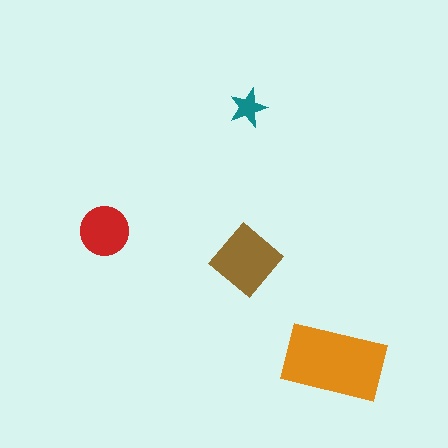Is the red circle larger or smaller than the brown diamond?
Smaller.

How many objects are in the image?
There are 4 objects in the image.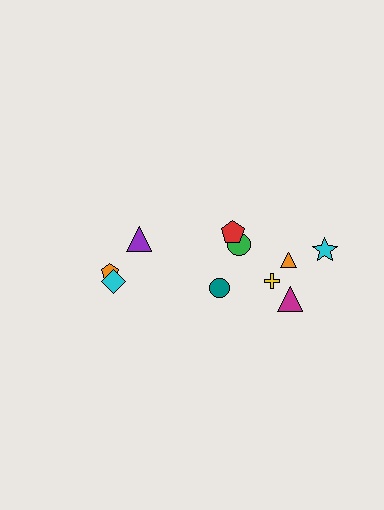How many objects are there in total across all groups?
There are 10 objects.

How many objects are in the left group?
There are 3 objects.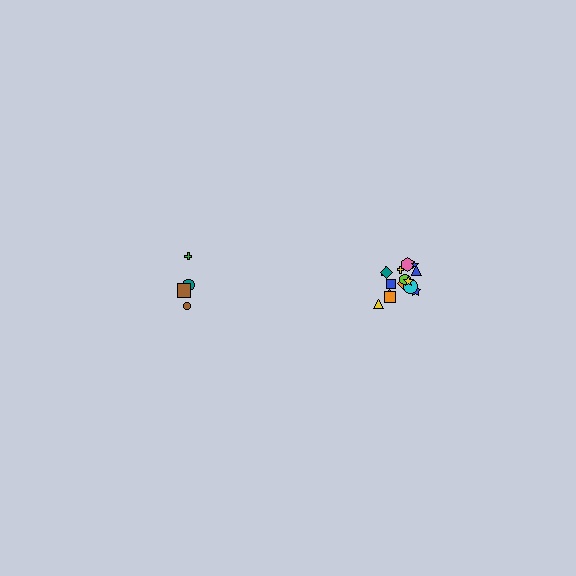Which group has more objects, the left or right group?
The right group.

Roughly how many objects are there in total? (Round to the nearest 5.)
Roughly 20 objects in total.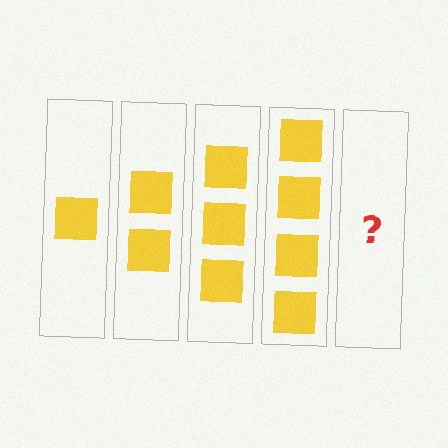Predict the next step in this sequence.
The next step is 5 squares.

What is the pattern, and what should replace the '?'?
The pattern is that each step adds one more square. The '?' should be 5 squares.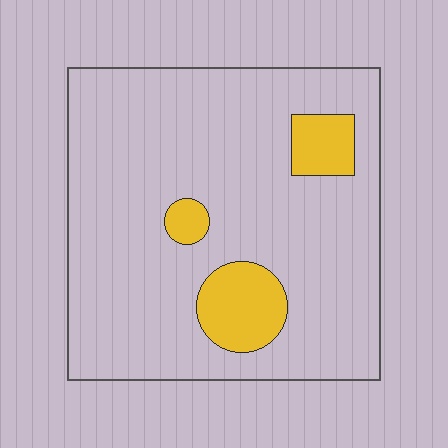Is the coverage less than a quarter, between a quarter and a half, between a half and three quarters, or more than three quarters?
Less than a quarter.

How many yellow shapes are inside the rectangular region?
3.